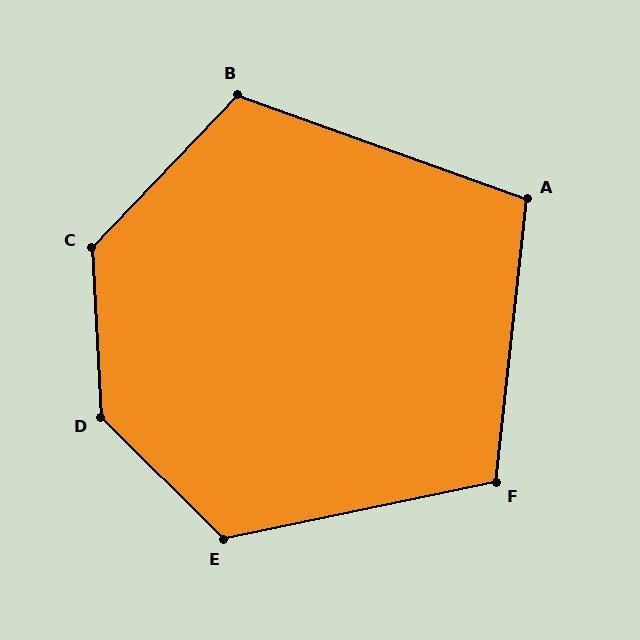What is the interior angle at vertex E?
Approximately 123 degrees (obtuse).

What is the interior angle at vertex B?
Approximately 114 degrees (obtuse).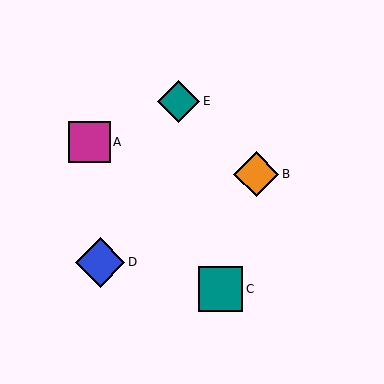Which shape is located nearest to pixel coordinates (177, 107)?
The teal diamond (labeled E) at (179, 101) is nearest to that location.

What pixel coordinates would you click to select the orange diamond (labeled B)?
Click at (256, 174) to select the orange diamond B.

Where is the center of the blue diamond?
The center of the blue diamond is at (100, 262).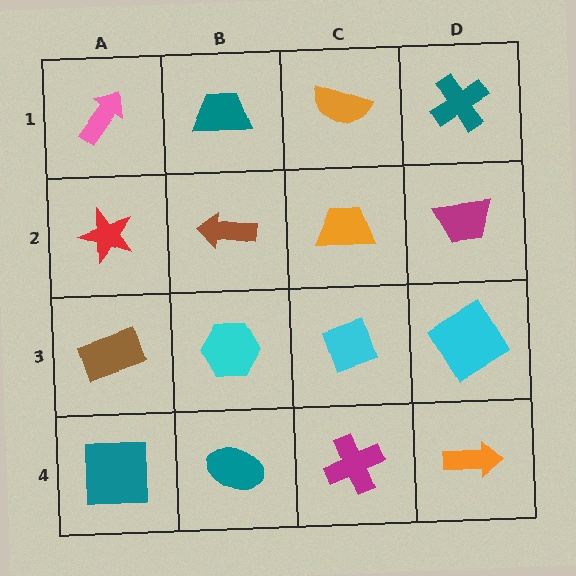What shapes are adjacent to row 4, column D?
A cyan diamond (row 3, column D), a magenta cross (row 4, column C).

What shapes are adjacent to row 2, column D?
A teal cross (row 1, column D), a cyan diamond (row 3, column D), an orange trapezoid (row 2, column C).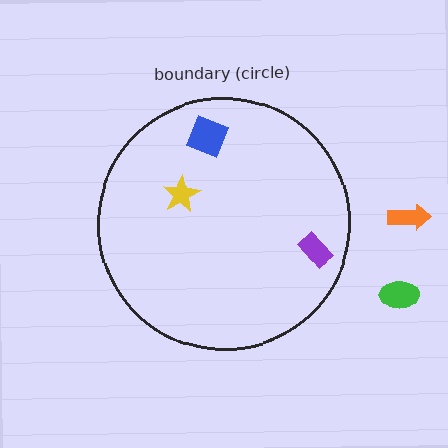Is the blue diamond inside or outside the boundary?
Inside.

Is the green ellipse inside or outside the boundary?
Outside.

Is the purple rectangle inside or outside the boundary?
Inside.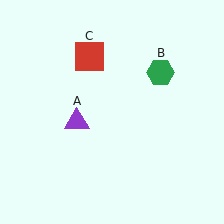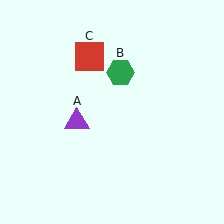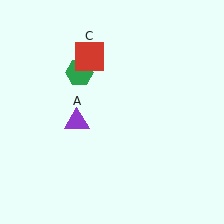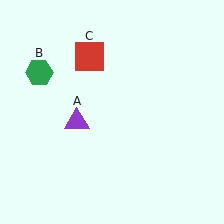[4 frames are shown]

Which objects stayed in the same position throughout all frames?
Purple triangle (object A) and red square (object C) remained stationary.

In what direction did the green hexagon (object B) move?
The green hexagon (object B) moved left.